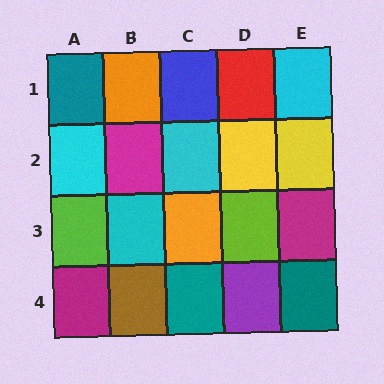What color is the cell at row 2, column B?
Magenta.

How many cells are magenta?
3 cells are magenta.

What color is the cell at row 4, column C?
Teal.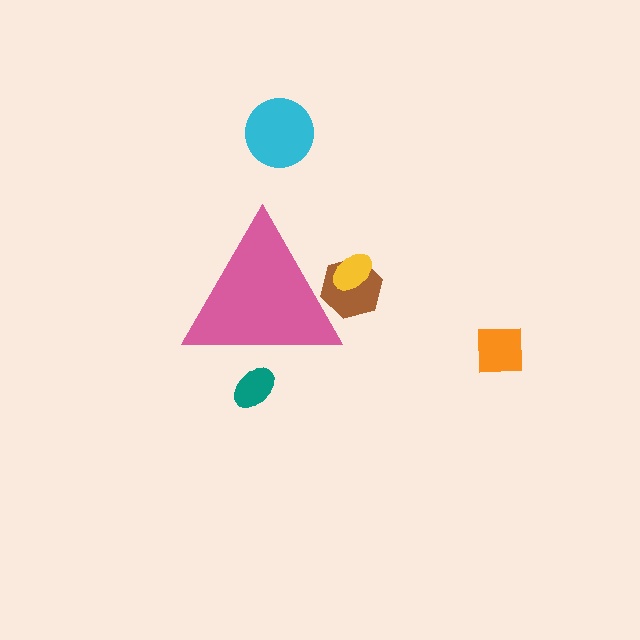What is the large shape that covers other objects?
A pink triangle.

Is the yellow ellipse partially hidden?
Yes, the yellow ellipse is partially hidden behind the pink triangle.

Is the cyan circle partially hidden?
No, the cyan circle is fully visible.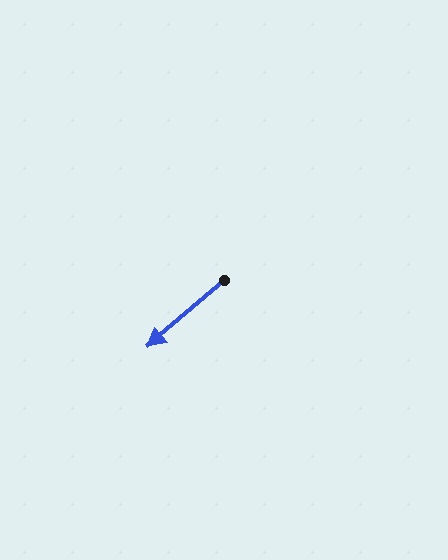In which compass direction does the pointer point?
Southwest.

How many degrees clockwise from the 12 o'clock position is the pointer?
Approximately 229 degrees.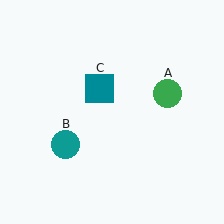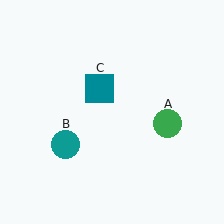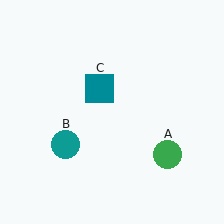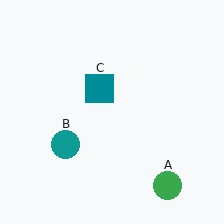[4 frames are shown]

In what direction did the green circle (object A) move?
The green circle (object A) moved down.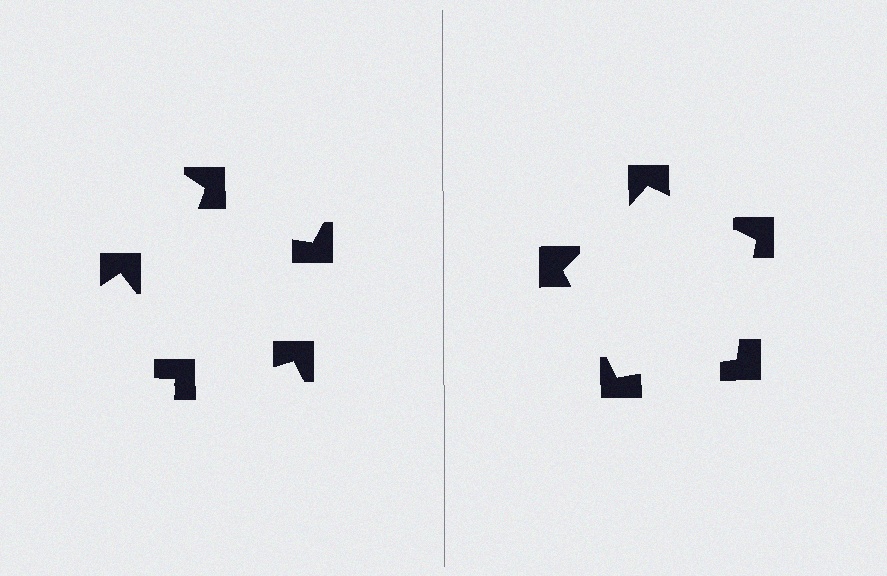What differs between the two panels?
The notched squares are positioned identically on both sides; only the wedge orientations differ. On the right they align to a pentagon; on the left they are misaligned.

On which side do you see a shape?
An illusory pentagon appears on the right side. On the left side the wedge cuts are rotated, so no coherent shape forms.